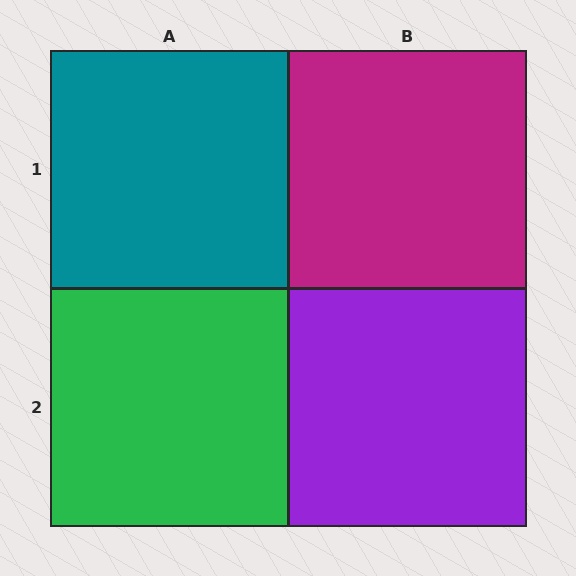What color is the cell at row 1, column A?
Teal.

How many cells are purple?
1 cell is purple.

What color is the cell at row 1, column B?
Magenta.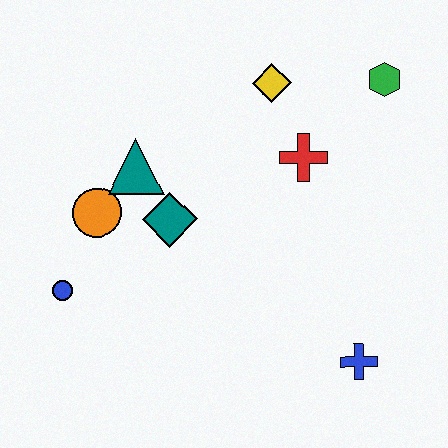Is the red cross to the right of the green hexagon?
No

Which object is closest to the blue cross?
The red cross is closest to the blue cross.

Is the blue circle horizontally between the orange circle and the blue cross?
No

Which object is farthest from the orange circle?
The green hexagon is farthest from the orange circle.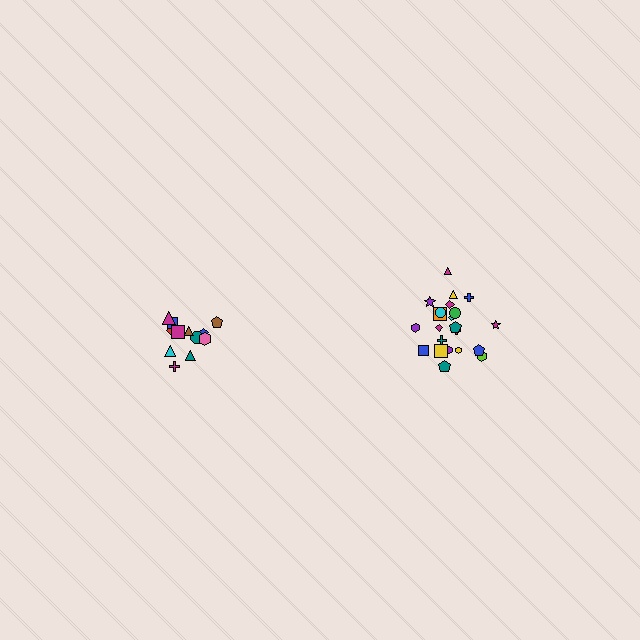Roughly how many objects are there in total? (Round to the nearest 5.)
Roughly 35 objects in total.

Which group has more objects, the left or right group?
The right group.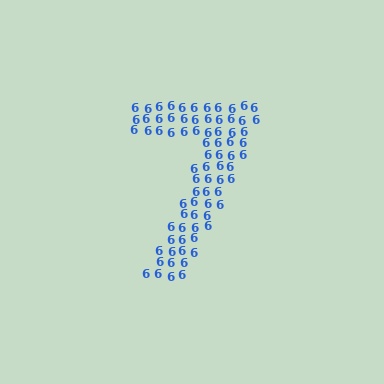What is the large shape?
The large shape is the digit 7.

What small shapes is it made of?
It is made of small digit 6's.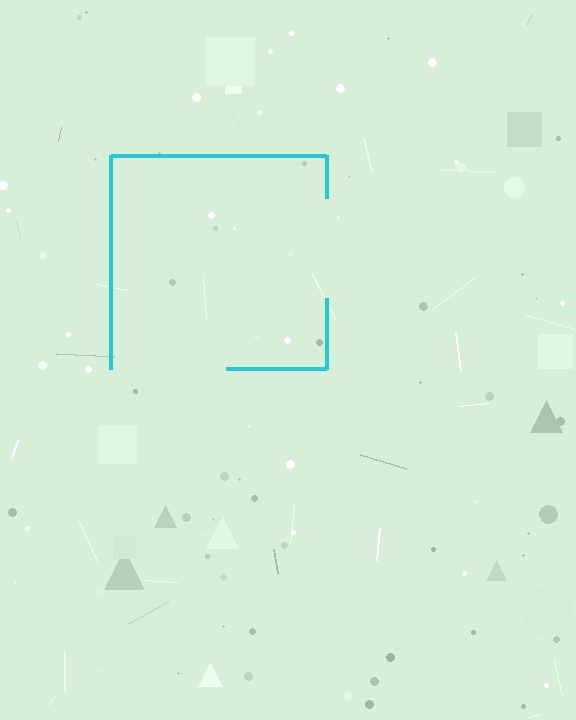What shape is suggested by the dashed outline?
The dashed outline suggests a square.